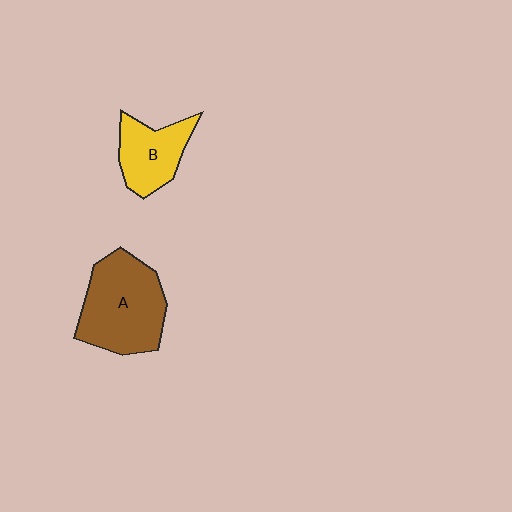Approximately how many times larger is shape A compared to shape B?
Approximately 1.7 times.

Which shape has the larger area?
Shape A (brown).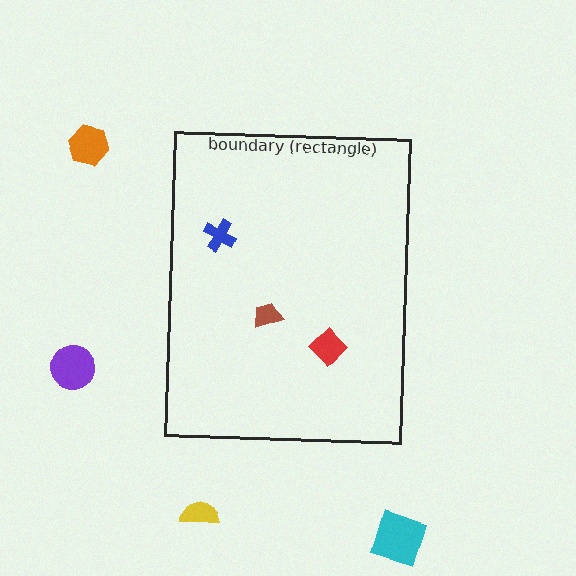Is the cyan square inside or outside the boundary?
Outside.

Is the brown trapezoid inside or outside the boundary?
Inside.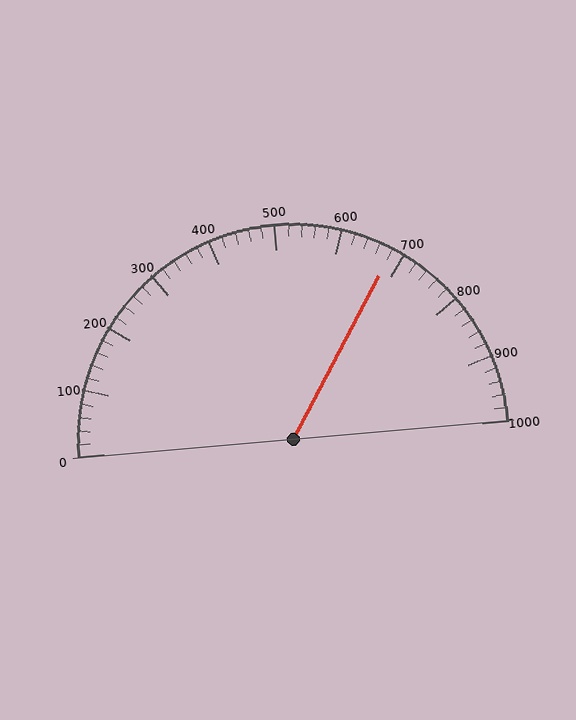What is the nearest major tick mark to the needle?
The nearest major tick mark is 700.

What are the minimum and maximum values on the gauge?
The gauge ranges from 0 to 1000.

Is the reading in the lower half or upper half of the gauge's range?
The reading is in the upper half of the range (0 to 1000).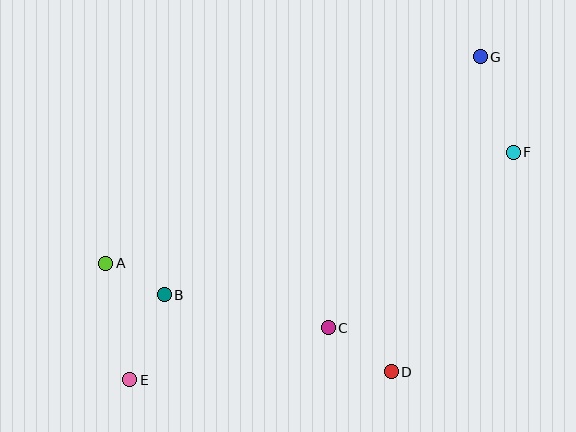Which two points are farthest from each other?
Points E and G are farthest from each other.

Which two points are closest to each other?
Points A and B are closest to each other.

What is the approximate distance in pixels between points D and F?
The distance between D and F is approximately 251 pixels.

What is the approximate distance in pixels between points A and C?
The distance between A and C is approximately 232 pixels.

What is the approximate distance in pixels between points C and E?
The distance between C and E is approximately 205 pixels.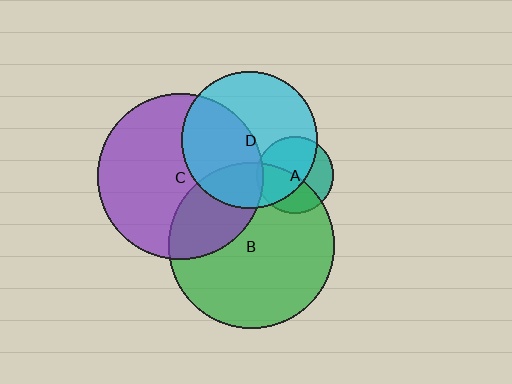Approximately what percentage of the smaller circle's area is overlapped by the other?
Approximately 45%.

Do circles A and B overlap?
Yes.